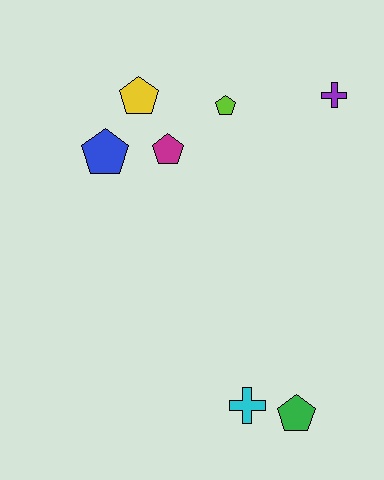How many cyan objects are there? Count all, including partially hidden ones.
There is 1 cyan object.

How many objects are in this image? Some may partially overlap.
There are 7 objects.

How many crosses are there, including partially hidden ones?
There are 2 crosses.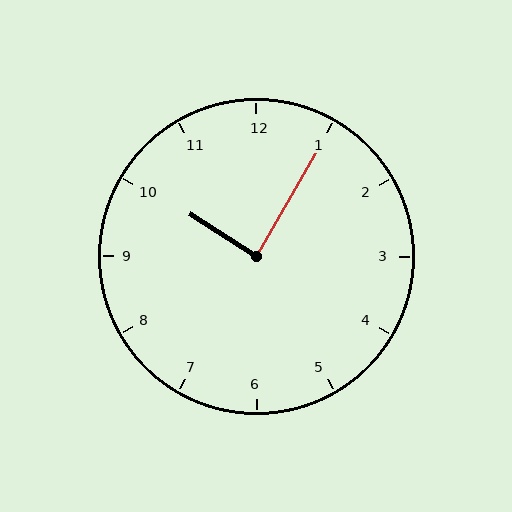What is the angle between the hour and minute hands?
Approximately 88 degrees.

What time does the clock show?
10:05.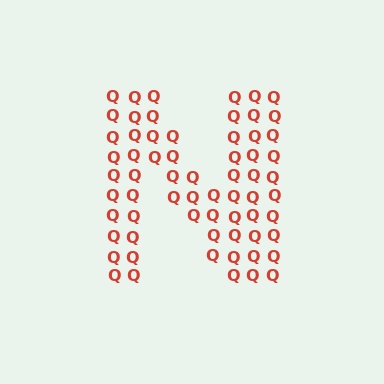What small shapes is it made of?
It is made of small letter Q's.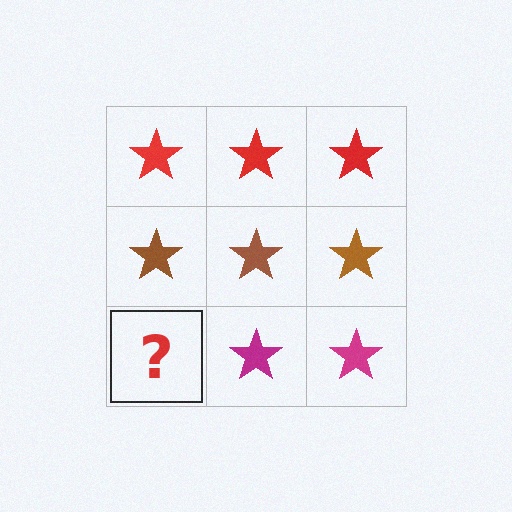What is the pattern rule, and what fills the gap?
The rule is that each row has a consistent color. The gap should be filled with a magenta star.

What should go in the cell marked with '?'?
The missing cell should contain a magenta star.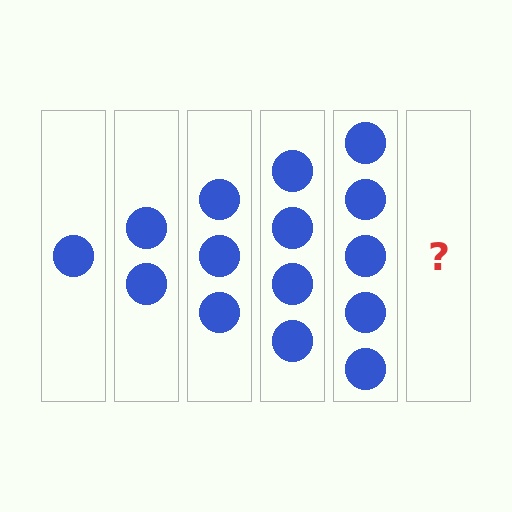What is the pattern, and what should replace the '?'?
The pattern is that each step adds one more circle. The '?' should be 6 circles.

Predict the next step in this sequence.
The next step is 6 circles.